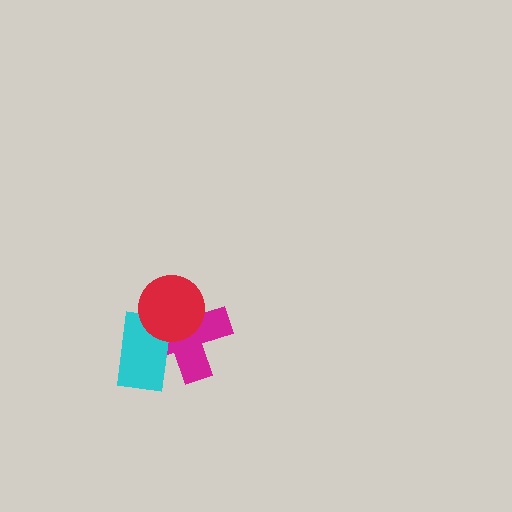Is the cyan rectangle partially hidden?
Yes, it is partially covered by another shape.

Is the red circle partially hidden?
No, no other shape covers it.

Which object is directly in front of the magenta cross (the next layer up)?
The cyan rectangle is directly in front of the magenta cross.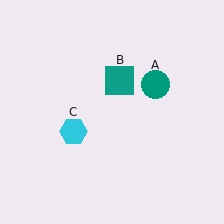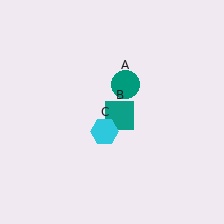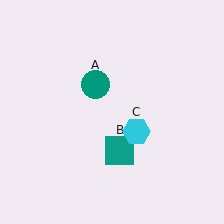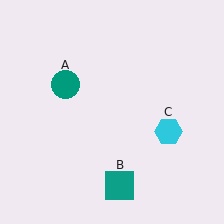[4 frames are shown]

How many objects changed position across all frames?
3 objects changed position: teal circle (object A), teal square (object B), cyan hexagon (object C).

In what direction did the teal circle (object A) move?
The teal circle (object A) moved left.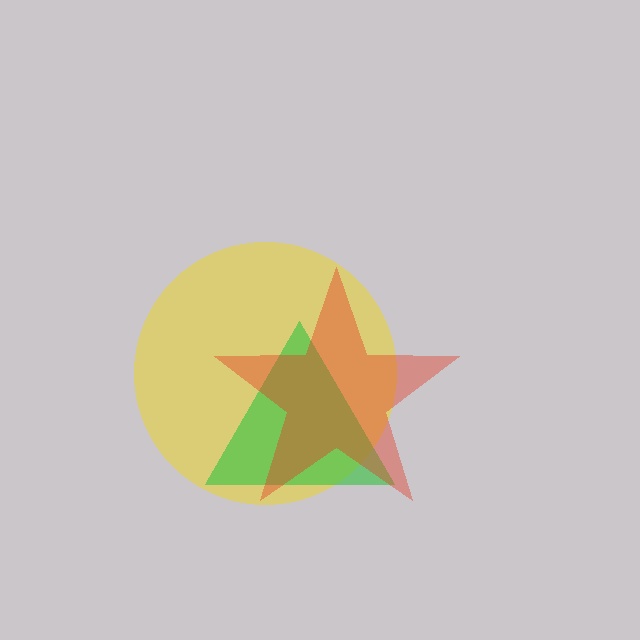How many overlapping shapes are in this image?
There are 3 overlapping shapes in the image.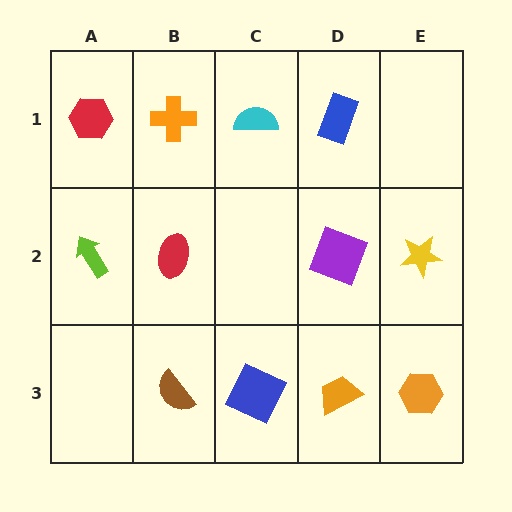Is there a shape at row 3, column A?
No, that cell is empty.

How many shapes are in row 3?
4 shapes.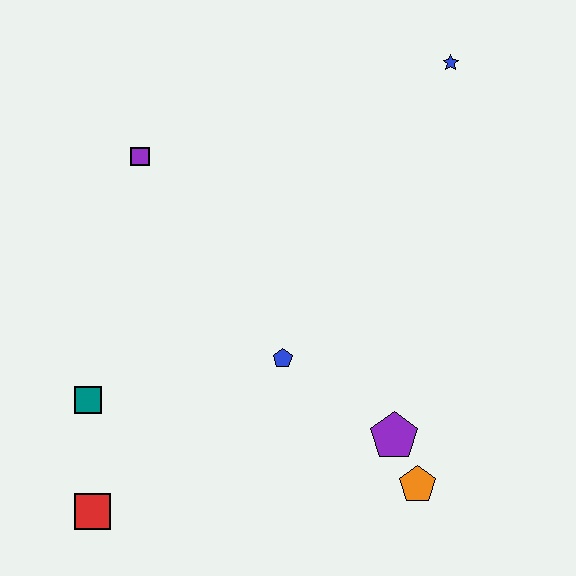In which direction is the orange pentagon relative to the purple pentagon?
The orange pentagon is below the purple pentagon.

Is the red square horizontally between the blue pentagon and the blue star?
No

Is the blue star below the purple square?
No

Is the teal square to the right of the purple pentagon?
No